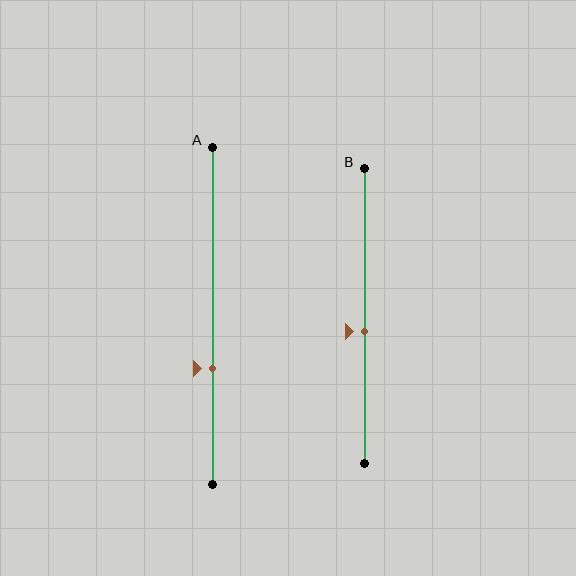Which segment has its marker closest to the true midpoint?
Segment B has its marker closest to the true midpoint.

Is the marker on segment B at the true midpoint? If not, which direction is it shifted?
No, the marker on segment B is shifted downward by about 5% of the segment length.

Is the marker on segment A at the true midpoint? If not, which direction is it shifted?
No, the marker on segment A is shifted downward by about 16% of the segment length.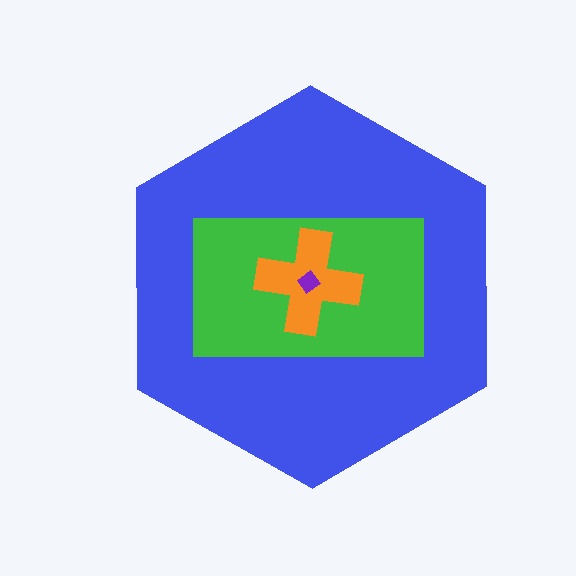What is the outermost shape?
The blue hexagon.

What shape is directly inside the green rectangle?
The orange cross.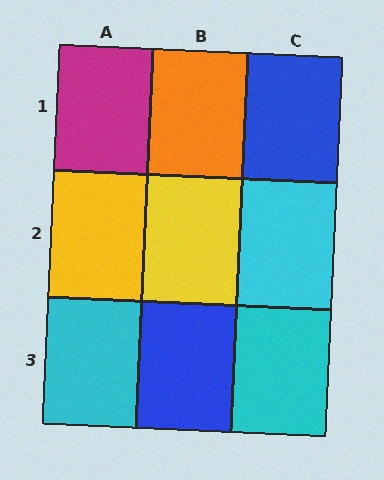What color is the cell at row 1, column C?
Blue.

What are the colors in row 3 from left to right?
Cyan, blue, cyan.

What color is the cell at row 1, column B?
Orange.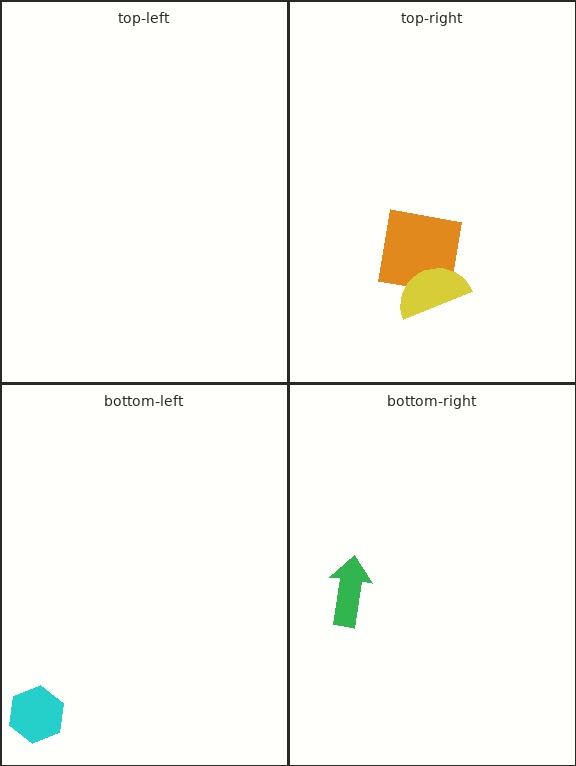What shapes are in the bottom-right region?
The green arrow.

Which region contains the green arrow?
The bottom-right region.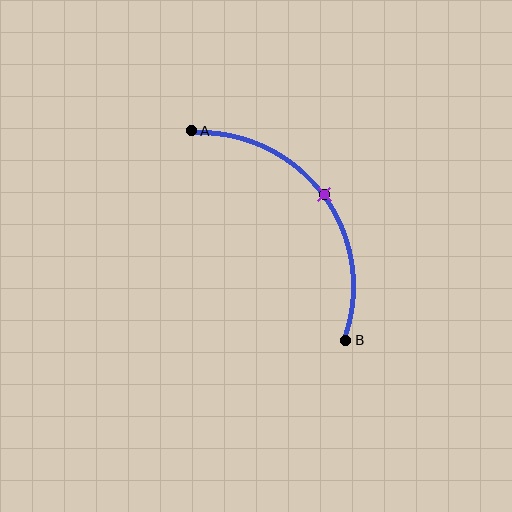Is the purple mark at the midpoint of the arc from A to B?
Yes. The purple mark lies on the arc at equal arc-length from both A and B — it is the arc midpoint.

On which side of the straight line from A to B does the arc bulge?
The arc bulges above and to the right of the straight line connecting A and B.